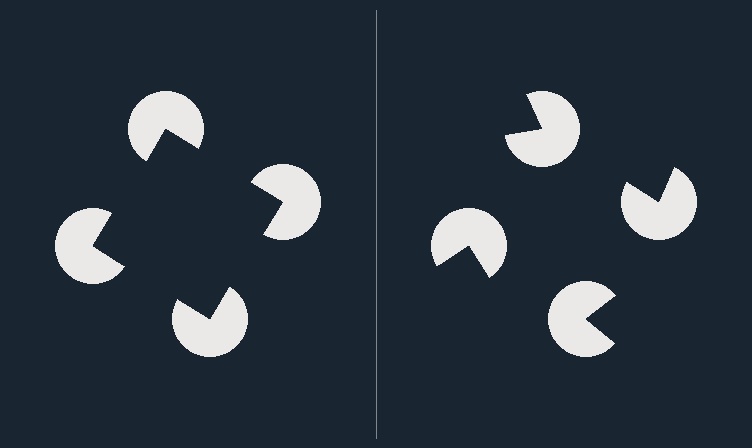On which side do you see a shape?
An illusory square appears on the left side. On the right side the wedge cuts are rotated, so no coherent shape forms.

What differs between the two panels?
The pac-man discs are positioned identically on both sides; only the wedge orientations differ. On the left they align to a square; on the right they are misaligned.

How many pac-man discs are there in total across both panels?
8 — 4 on each side.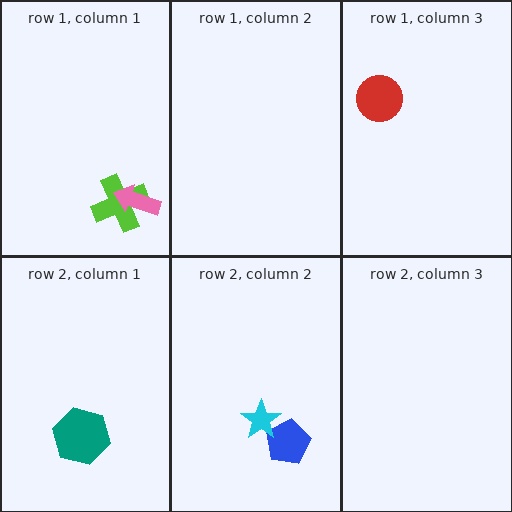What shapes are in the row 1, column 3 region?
The red circle.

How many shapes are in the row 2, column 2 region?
2.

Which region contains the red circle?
The row 1, column 3 region.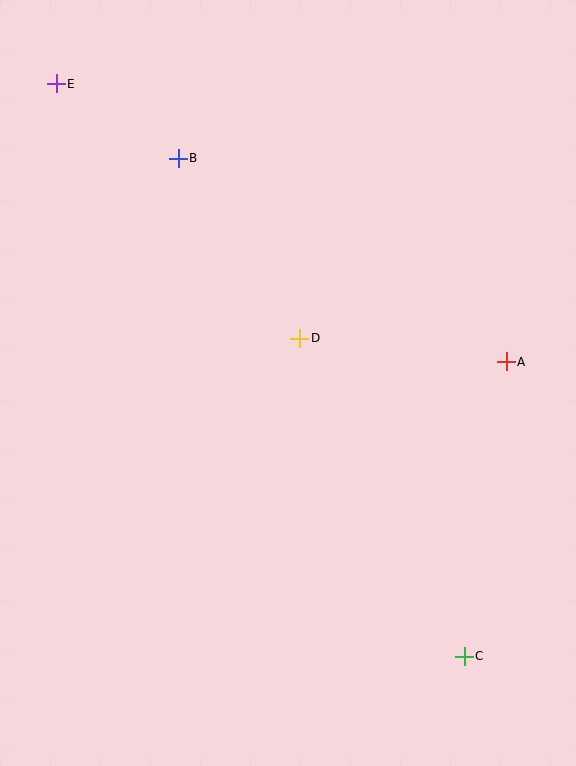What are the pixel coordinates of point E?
Point E is at (56, 84).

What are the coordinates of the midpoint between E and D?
The midpoint between E and D is at (178, 211).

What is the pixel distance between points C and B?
The distance between C and B is 574 pixels.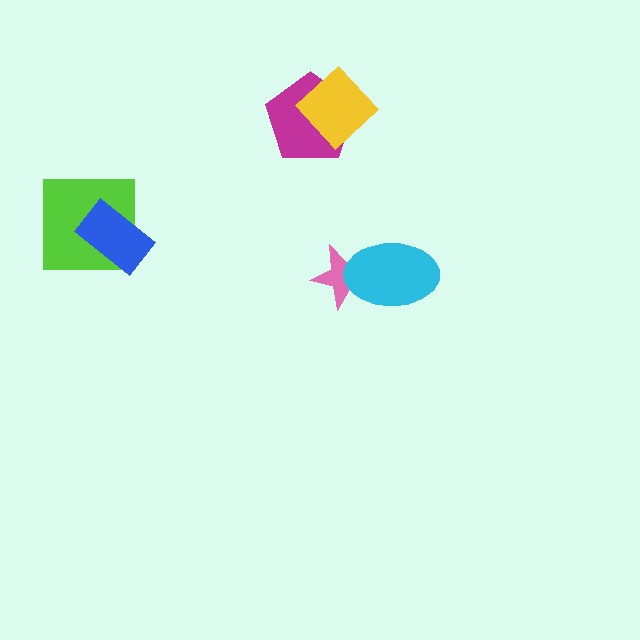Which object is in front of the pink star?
The cyan ellipse is in front of the pink star.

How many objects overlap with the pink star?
1 object overlaps with the pink star.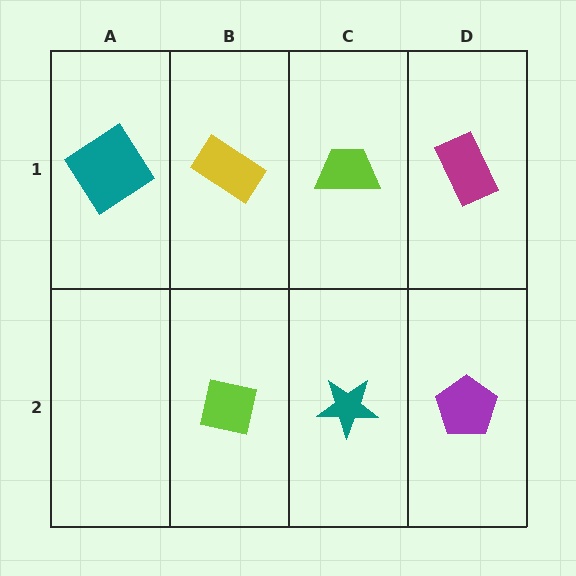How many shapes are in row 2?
3 shapes.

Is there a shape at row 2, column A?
No, that cell is empty.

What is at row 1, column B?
A yellow rectangle.